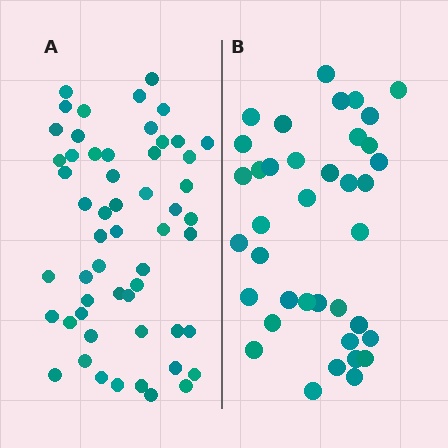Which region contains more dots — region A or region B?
Region A (the left region) has more dots.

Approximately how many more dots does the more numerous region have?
Region A has approximately 15 more dots than region B.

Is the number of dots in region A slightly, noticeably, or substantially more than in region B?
Region A has noticeably more, but not dramatically so. The ratio is roughly 1.4 to 1.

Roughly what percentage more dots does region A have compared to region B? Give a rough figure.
About 45% more.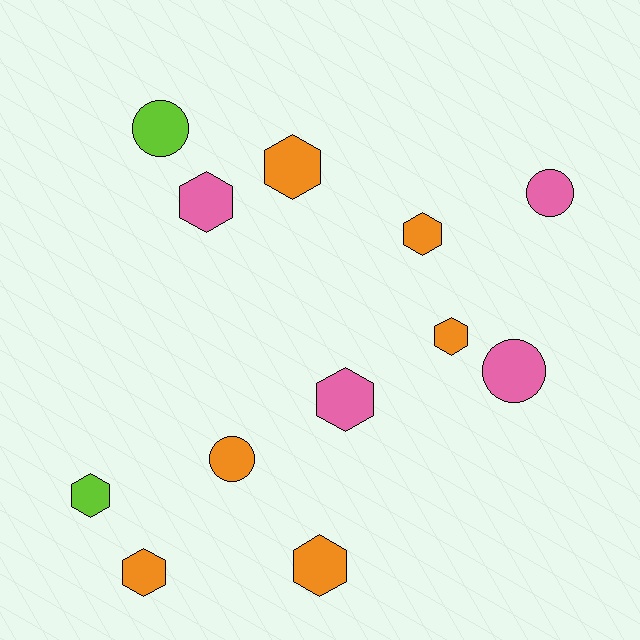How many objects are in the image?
There are 12 objects.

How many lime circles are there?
There is 1 lime circle.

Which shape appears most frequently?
Hexagon, with 8 objects.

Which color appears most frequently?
Orange, with 6 objects.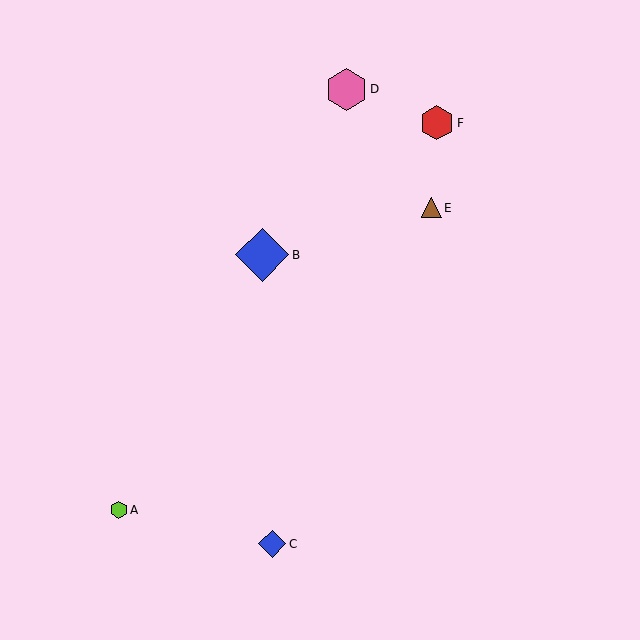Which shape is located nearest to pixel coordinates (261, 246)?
The blue diamond (labeled B) at (262, 255) is nearest to that location.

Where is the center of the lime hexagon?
The center of the lime hexagon is at (119, 510).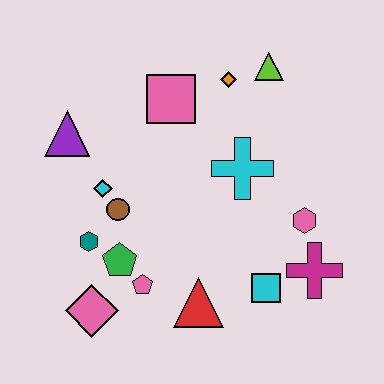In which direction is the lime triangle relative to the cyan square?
The lime triangle is above the cyan square.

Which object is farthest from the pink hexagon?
The purple triangle is farthest from the pink hexagon.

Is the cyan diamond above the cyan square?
Yes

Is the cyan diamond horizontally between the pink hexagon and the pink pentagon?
No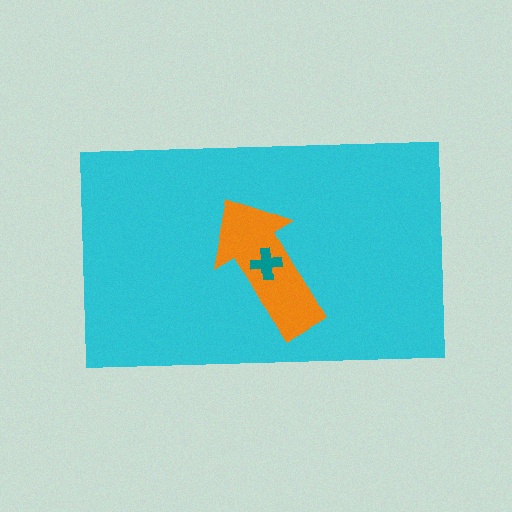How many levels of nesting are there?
3.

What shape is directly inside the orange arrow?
The teal cross.